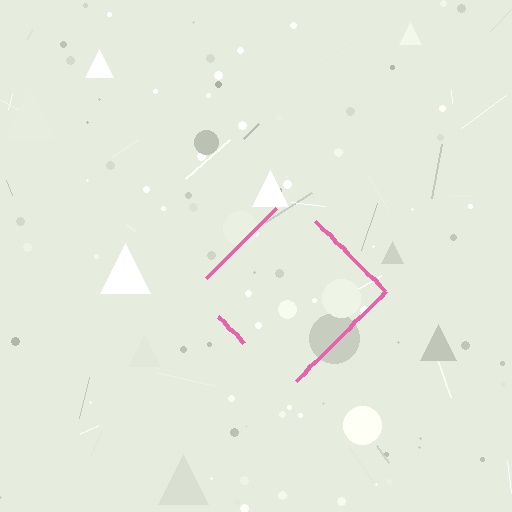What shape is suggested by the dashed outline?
The dashed outline suggests a diamond.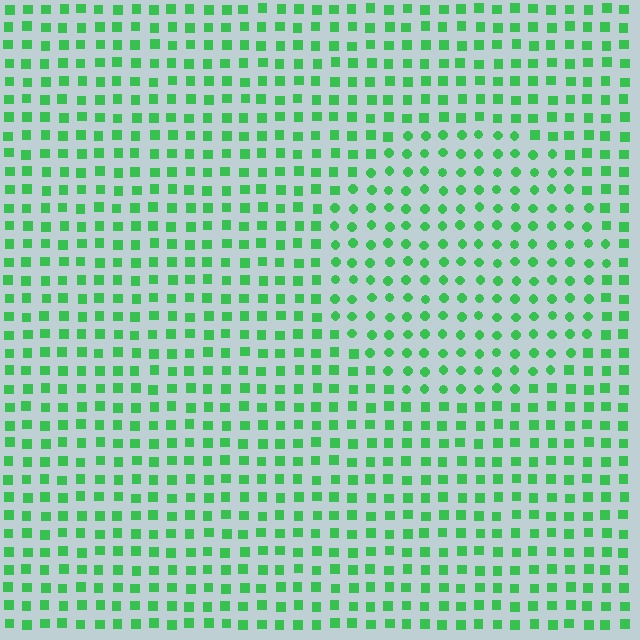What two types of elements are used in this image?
The image uses circles inside the circle region and squares outside it.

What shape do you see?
I see a circle.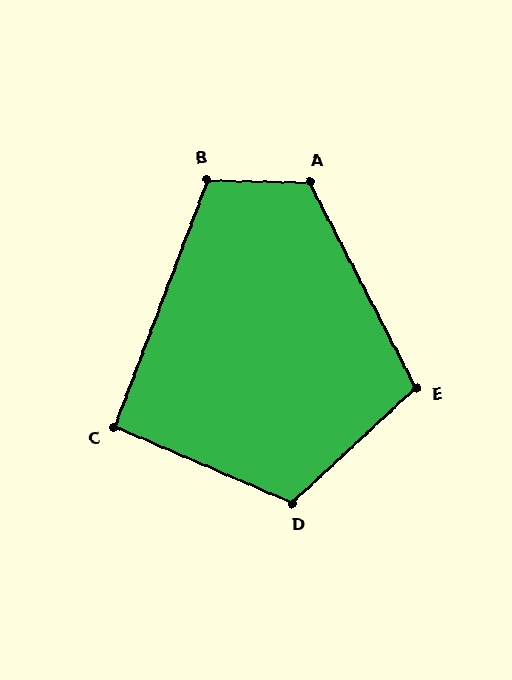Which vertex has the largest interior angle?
A, at approximately 118 degrees.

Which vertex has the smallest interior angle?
C, at approximately 92 degrees.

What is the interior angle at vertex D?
Approximately 114 degrees (obtuse).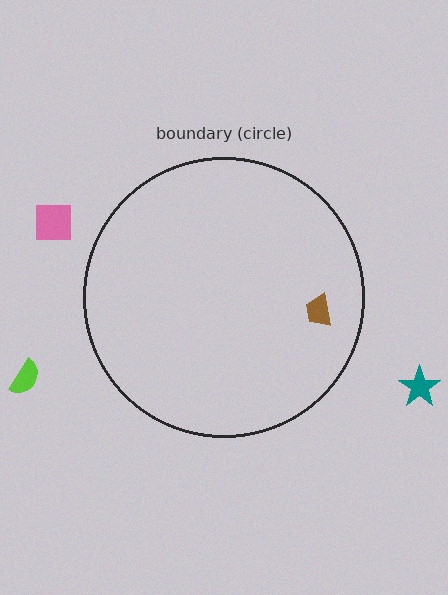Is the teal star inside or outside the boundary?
Outside.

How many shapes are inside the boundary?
1 inside, 3 outside.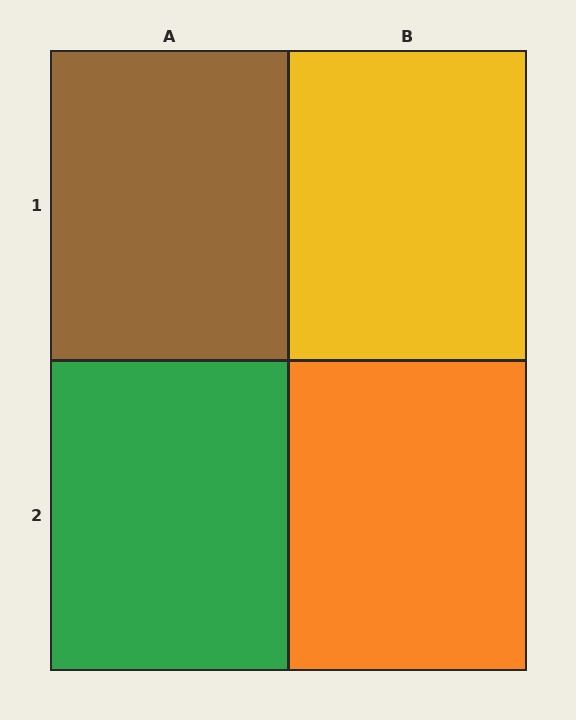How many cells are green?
1 cell is green.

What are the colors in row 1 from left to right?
Brown, yellow.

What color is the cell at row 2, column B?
Orange.